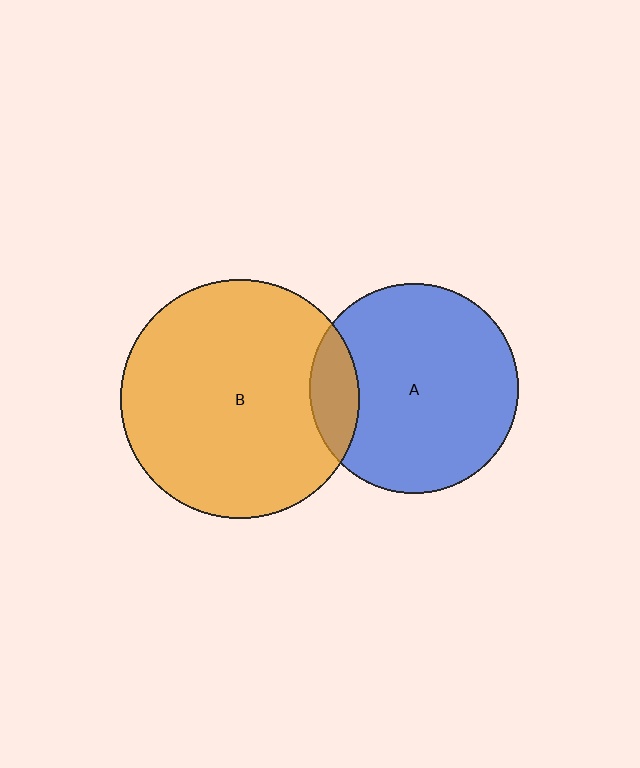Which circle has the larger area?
Circle B (orange).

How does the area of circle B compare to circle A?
Approximately 1.3 times.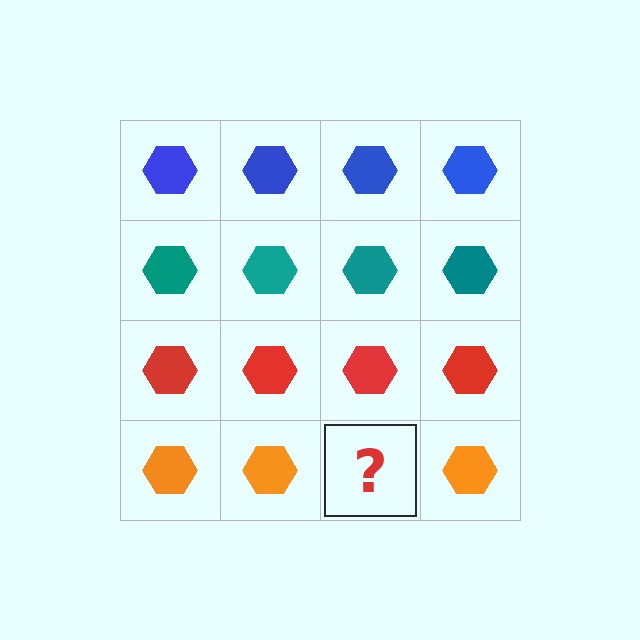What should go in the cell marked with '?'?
The missing cell should contain an orange hexagon.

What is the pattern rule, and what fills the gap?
The rule is that each row has a consistent color. The gap should be filled with an orange hexagon.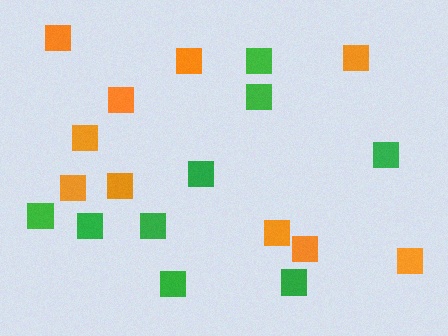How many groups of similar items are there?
There are 2 groups: one group of orange squares (10) and one group of green squares (9).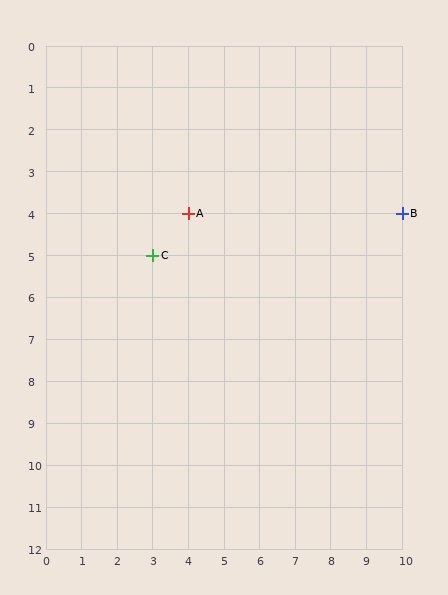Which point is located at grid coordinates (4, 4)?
Point A is at (4, 4).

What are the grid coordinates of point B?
Point B is at grid coordinates (10, 4).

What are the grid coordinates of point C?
Point C is at grid coordinates (3, 5).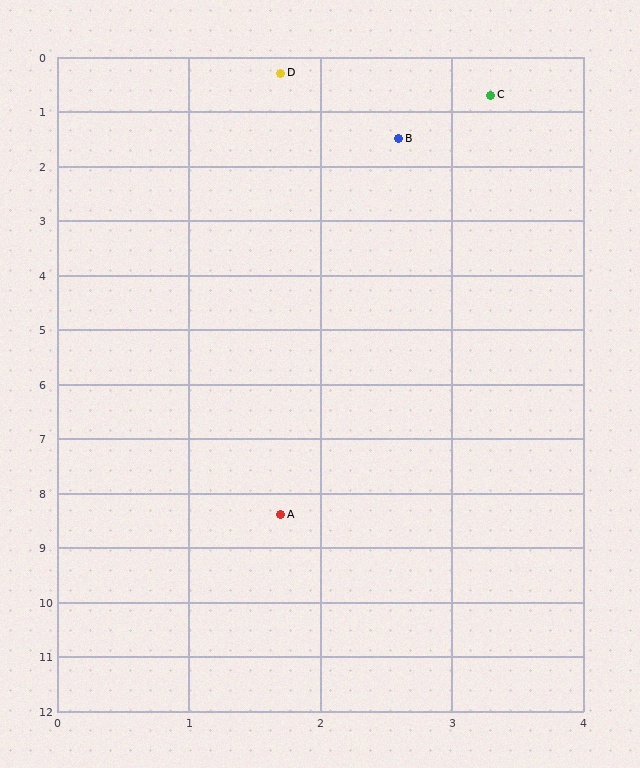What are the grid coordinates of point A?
Point A is at approximately (1.7, 8.4).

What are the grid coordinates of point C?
Point C is at approximately (3.3, 0.7).